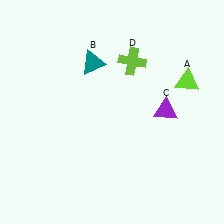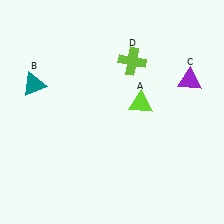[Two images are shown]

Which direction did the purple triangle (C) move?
The purple triangle (C) moved up.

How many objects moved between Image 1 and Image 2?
3 objects moved between the two images.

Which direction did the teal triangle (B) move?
The teal triangle (B) moved left.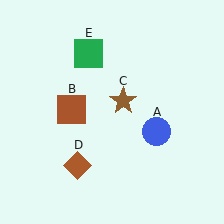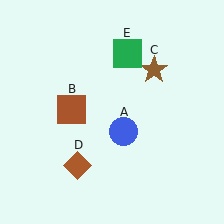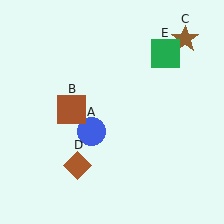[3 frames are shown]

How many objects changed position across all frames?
3 objects changed position: blue circle (object A), brown star (object C), green square (object E).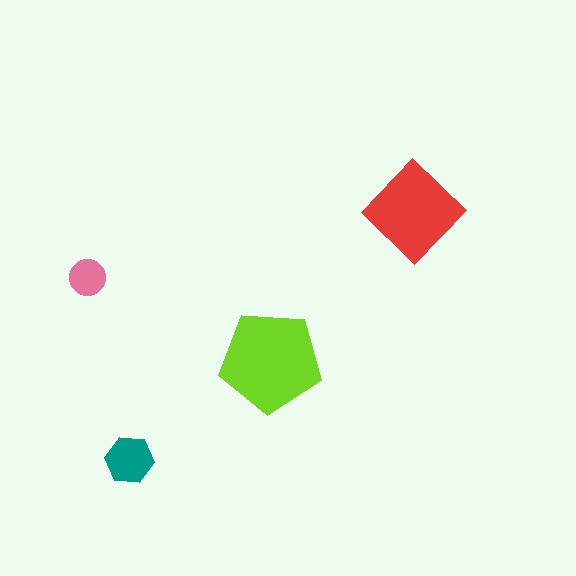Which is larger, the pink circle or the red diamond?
The red diamond.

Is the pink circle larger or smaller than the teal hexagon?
Smaller.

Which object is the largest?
The lime pentagon.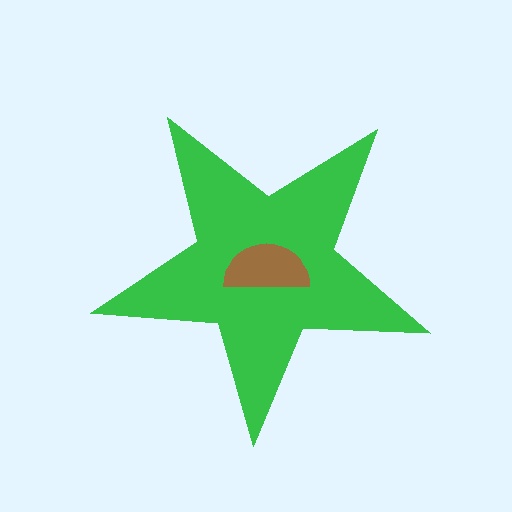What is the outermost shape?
The green star.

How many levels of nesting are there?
2.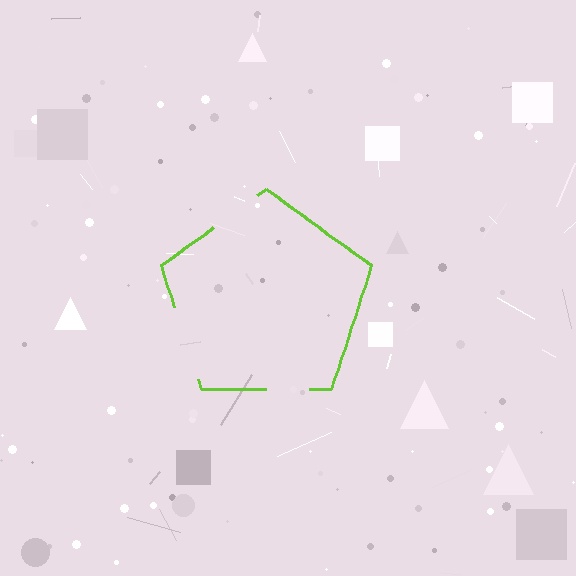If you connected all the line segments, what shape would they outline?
They would outline a pentagon.